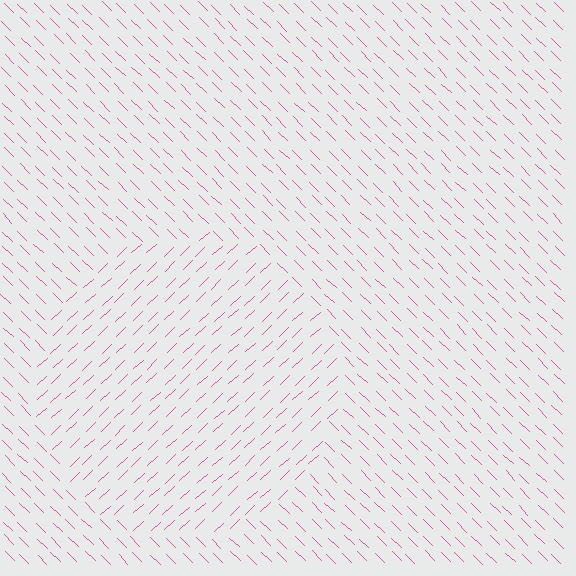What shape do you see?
I see a circle.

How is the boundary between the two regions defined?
The boundary is defined purely by a change in line orientation (approximately 87 degrees difference). All lines are the same color and thickness.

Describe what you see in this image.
The image is filled with small pink line segments. A circle region in the image has lines oriented differently from the surrounding lines, creating a visible texture boundary.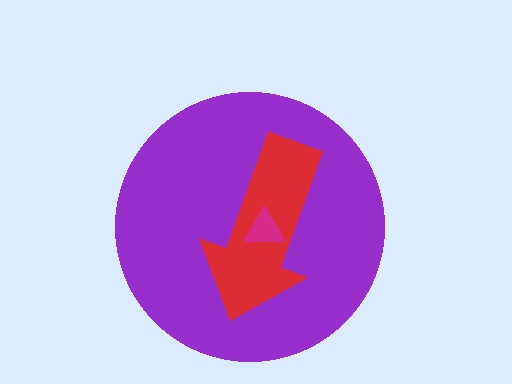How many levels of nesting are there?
3.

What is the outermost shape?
The purple circle.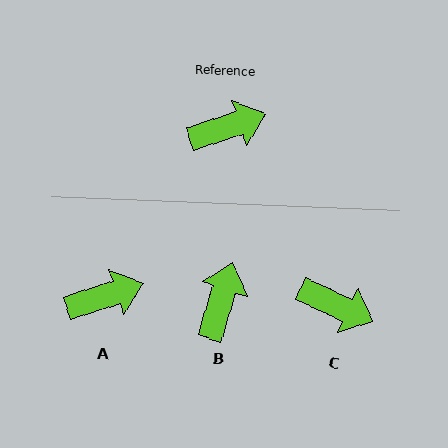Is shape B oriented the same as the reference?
No, it is off by about 55 degrees.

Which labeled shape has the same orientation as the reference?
A.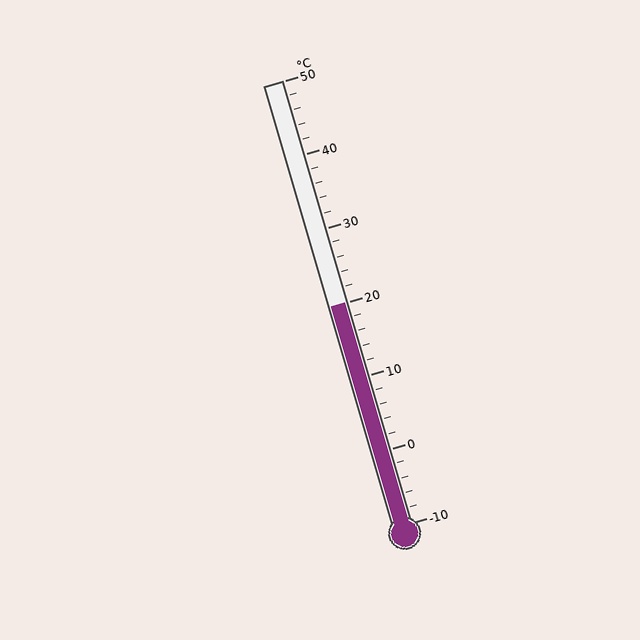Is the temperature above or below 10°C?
The temperature is above 10°C.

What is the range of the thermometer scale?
The thermometer scale ranges from -10°C to 50°C.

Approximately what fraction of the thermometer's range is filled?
The thermometer is filled to approximately 50% of its range.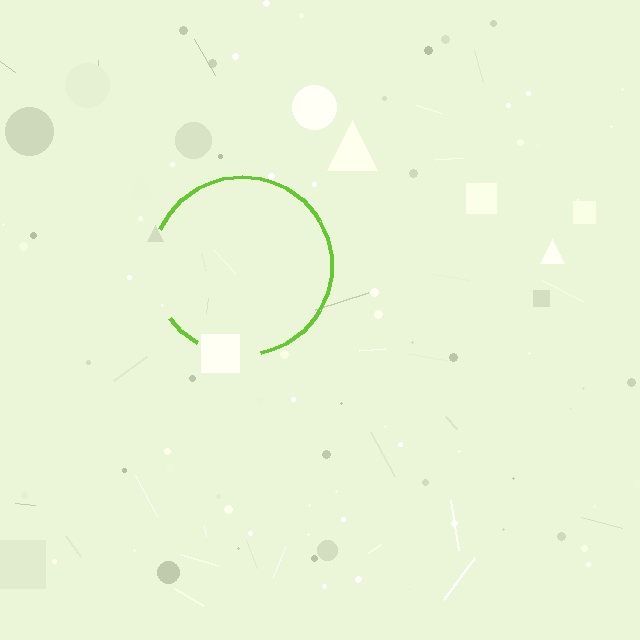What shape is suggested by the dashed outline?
The dashed outline suggests a circle.